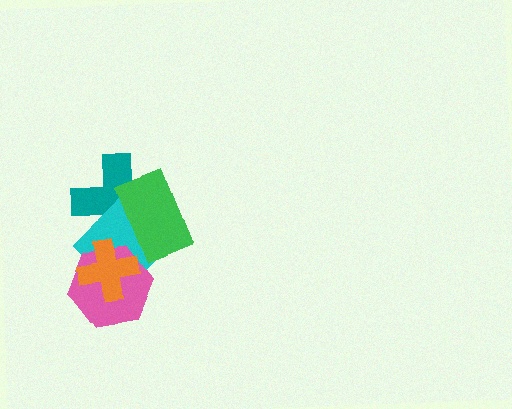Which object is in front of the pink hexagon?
The orange cross is in front of the pink hexagon.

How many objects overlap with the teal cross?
2 objects overlap with the teal cross.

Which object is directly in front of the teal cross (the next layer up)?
The cyan diamond is directly in front of the teal cross.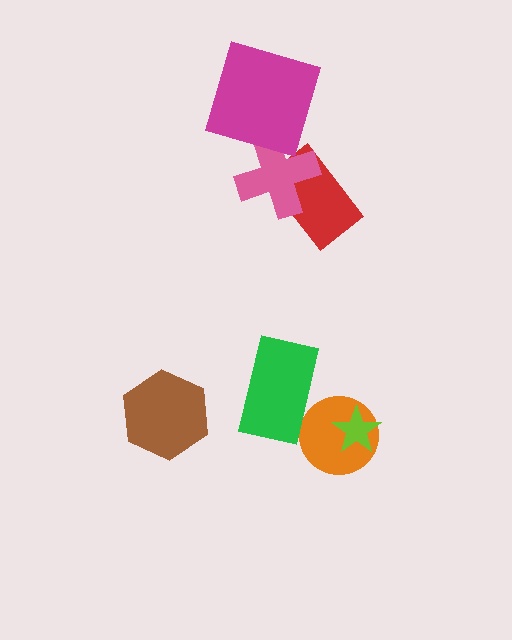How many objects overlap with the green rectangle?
1 object overlaps with the green rectangle.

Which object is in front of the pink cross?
The magenta square is in front of the pink cross.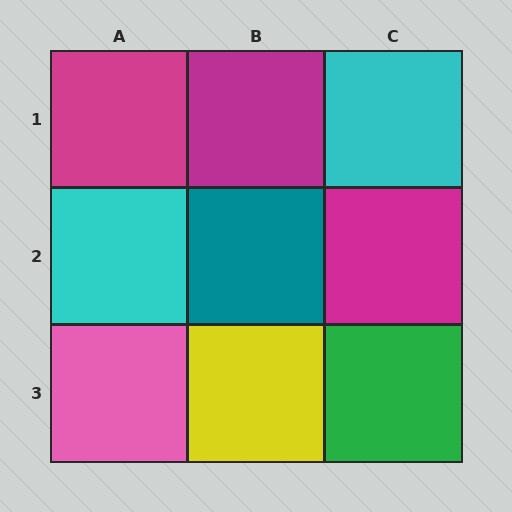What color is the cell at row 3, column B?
Yellow.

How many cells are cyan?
2 cells are cyan.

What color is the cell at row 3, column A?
Pink.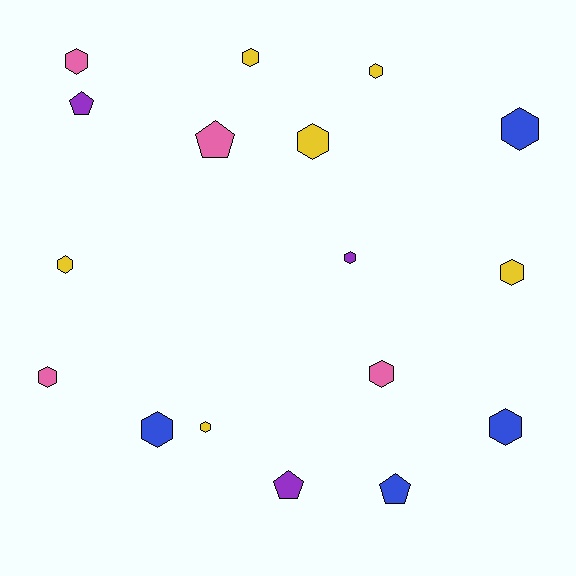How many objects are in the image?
There are 17 objects.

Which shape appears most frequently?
Hexagon, with 13 objects.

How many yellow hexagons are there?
There are 6 yellow hexagons.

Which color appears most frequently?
Yellow, with 6 objects.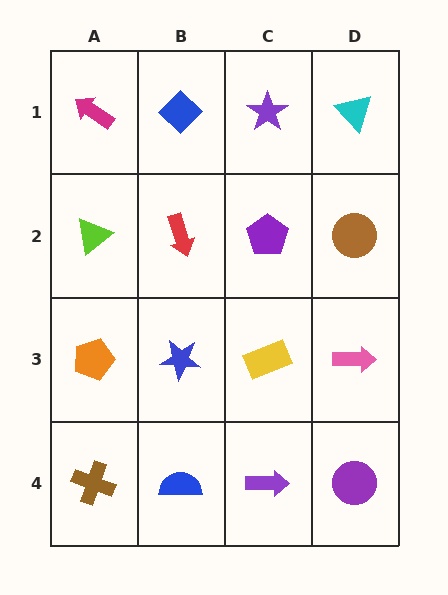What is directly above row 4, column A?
An orange pentagon.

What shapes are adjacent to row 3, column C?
A purple pentagon (row 2, column C), a purple arrow (row 4, column C), a blue star (row 3, column B), a pink arrow (row 3, column D).